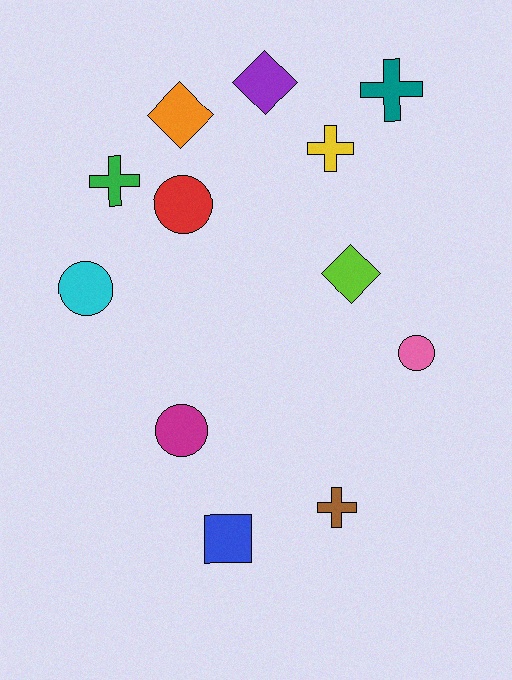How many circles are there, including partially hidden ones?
There are 4 circles.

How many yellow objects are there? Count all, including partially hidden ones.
There is 1 yellow object.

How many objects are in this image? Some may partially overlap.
There are 12 objects.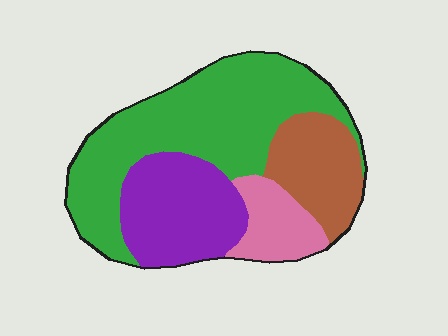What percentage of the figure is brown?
Brown covers around 15% of the figure.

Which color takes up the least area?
Pink, at roughly 10%.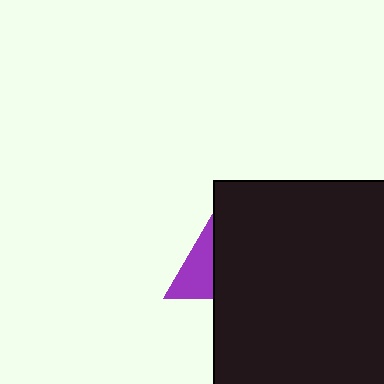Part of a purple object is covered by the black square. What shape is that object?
It is a triangle.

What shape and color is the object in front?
The object in front is a black square.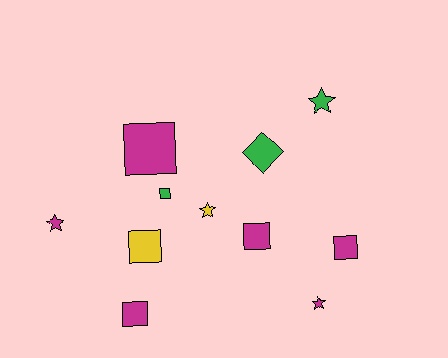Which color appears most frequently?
Magenta, with 6 objects.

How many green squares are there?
There is 1 green square.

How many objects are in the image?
There are 11 objects.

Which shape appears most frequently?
Square, with 6 objects.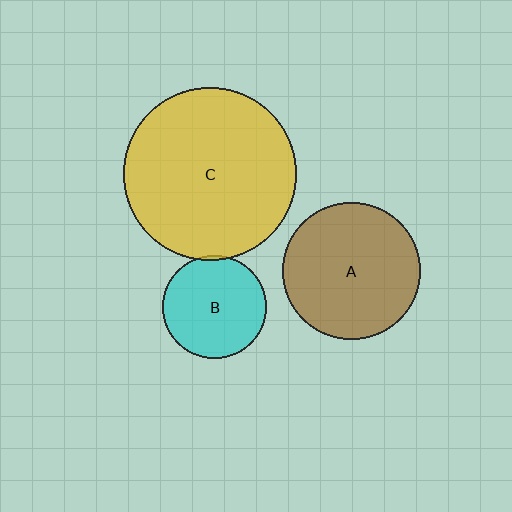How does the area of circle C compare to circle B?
Approximately 2.8 times.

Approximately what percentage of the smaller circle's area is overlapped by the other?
Approximately 5%.